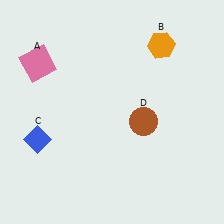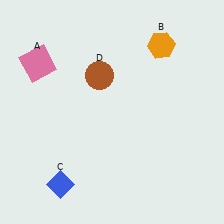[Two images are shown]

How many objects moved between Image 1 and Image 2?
2 objects moved between the two images.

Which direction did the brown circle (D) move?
The brown circle (D) moved up.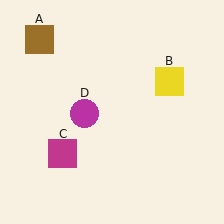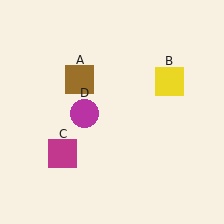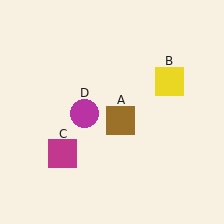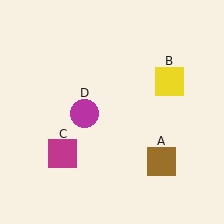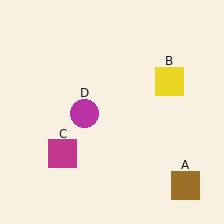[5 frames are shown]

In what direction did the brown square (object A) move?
The brown square (object A) moved down and to the right.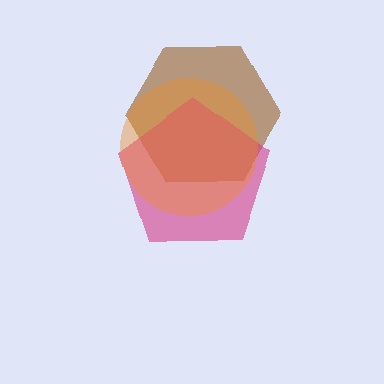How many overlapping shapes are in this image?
There are 3 overlapping shapes in the image.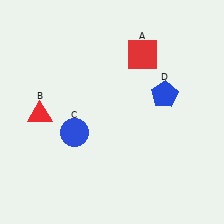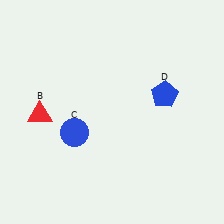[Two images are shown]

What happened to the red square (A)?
The red square (A) was removed in Image 2. It was in the top-right area of Image 1.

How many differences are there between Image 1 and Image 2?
There is 1 difference between the two images.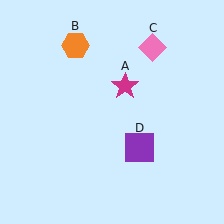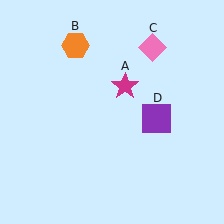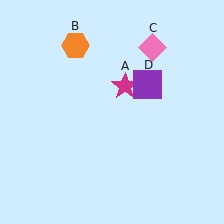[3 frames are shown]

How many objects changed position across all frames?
1 object changed position: purple square (object D).